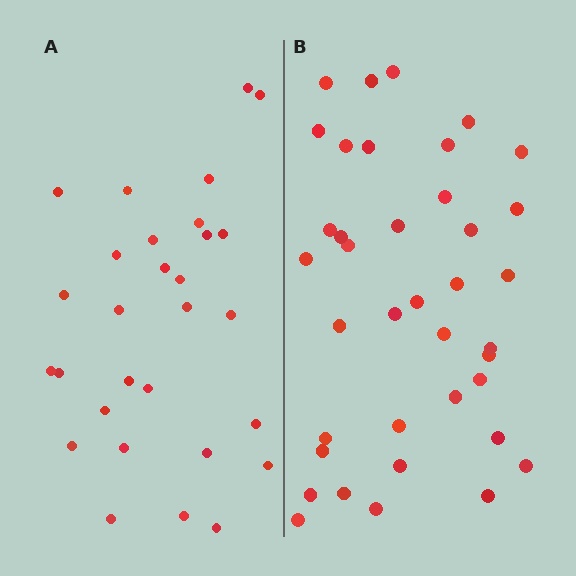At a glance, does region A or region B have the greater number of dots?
Region B (the right region) has more dots.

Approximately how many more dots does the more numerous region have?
Region B has roughly 8 or so more dots than region A.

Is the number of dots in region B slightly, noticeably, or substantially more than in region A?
Region B has noticeably more, but not dramatically so. The ratio is roughly 1.3 to 1.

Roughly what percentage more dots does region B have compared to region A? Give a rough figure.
About 30% more.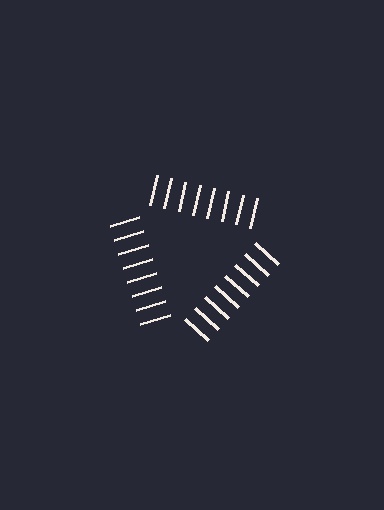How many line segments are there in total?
24 — 8 along each of the 3 edges.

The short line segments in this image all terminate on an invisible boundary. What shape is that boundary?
An illusory triangle — the line segments terminate on its edges but no continuous stroke is drawn.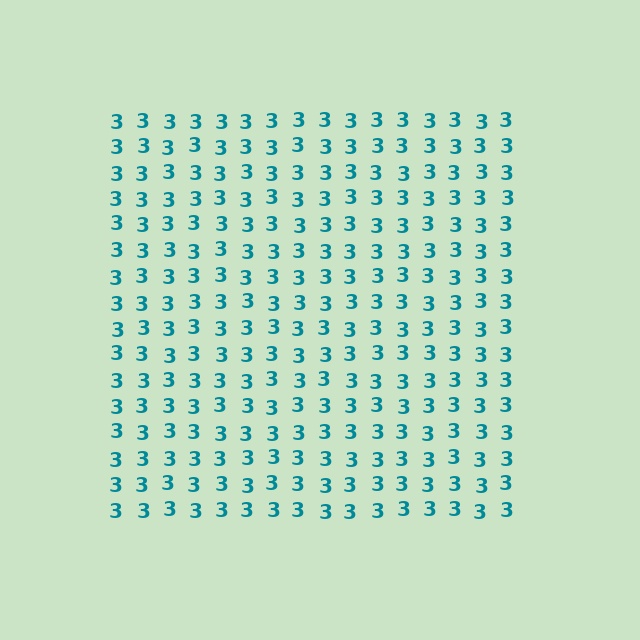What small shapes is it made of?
It is made of small digit 3's.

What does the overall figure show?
The overall figure shows a square.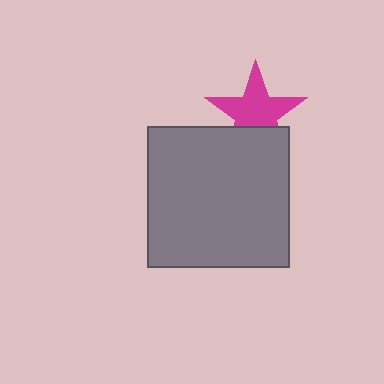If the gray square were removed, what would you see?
You would see the complete magenta star.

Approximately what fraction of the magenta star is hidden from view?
Roughly 31% of the magenta star is hidden behind the gray square.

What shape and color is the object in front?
The object in front is a gray square.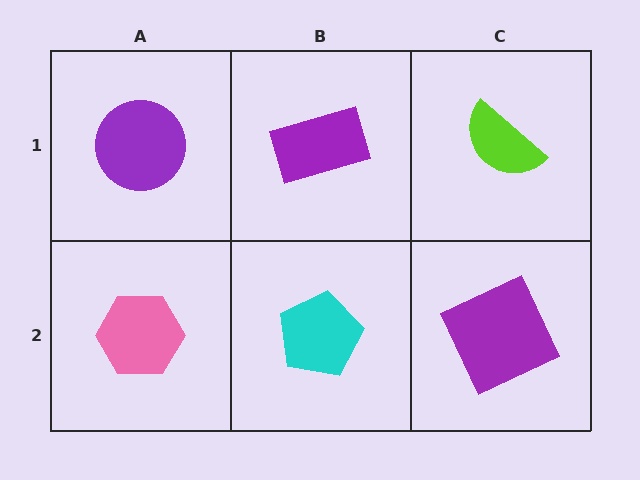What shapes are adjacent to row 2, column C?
A lime semicircle (row 1, column C), a cyan pentagon (row 2, column B).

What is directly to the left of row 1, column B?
A purple circle.